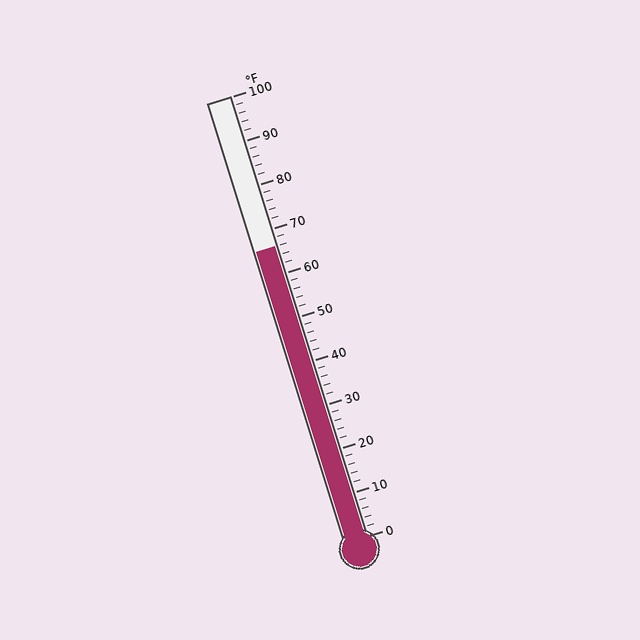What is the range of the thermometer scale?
The thermometer scale ranges from 0°F to 100°F.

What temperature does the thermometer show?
The thermometer shows approximately 66°F.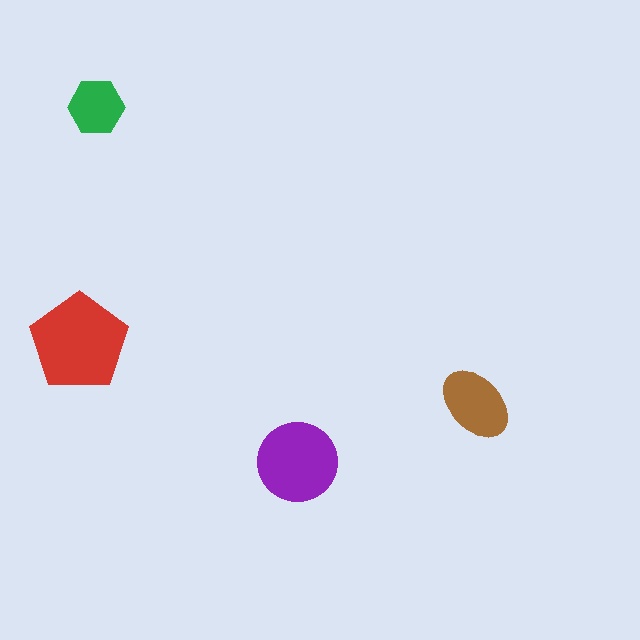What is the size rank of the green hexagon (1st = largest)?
4th.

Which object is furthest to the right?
The brown ellipse is rightmost.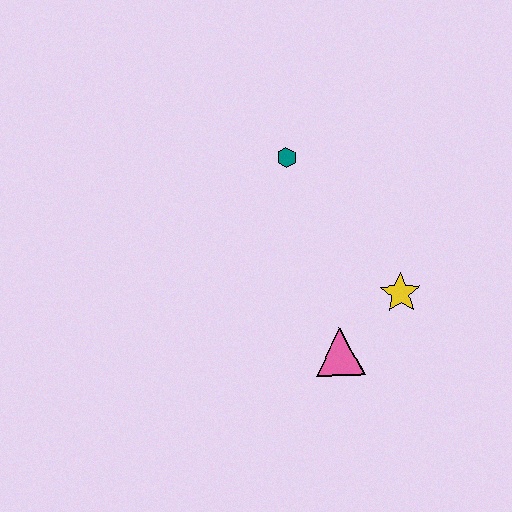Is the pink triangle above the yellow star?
No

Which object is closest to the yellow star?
The pink triangle is closest to the yellow star.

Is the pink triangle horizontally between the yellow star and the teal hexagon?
Yes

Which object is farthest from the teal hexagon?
The pink triangle is farthest from the teal hexagon.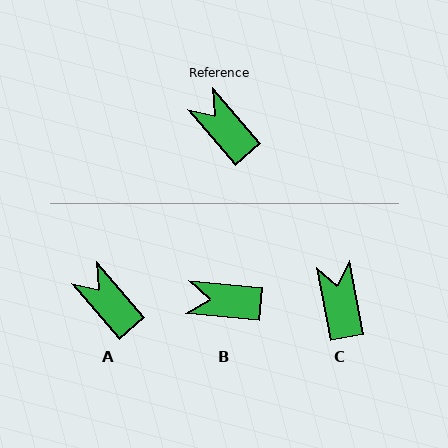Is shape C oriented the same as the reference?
No, it is off by about 30 degrees.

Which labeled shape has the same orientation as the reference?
A.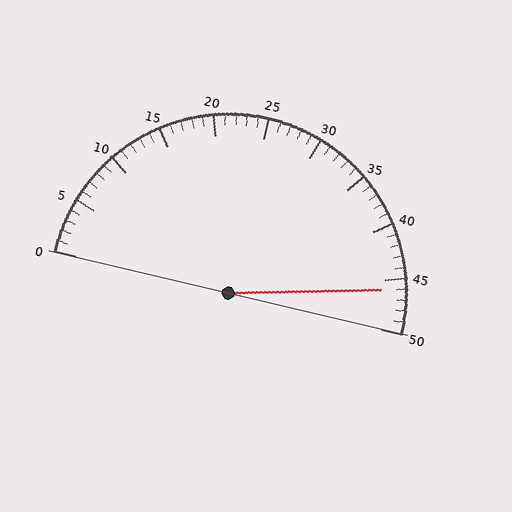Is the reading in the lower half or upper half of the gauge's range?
The reading is in the upper half of the range (0 to 50).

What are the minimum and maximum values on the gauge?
The gauge ranges from 0 to 50.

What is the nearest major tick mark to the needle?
The nearest major tick mark is 45.